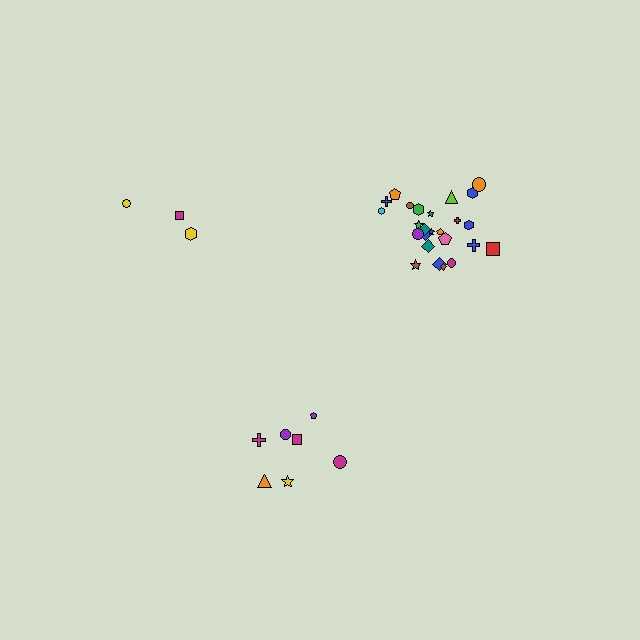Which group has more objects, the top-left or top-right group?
The top-right group.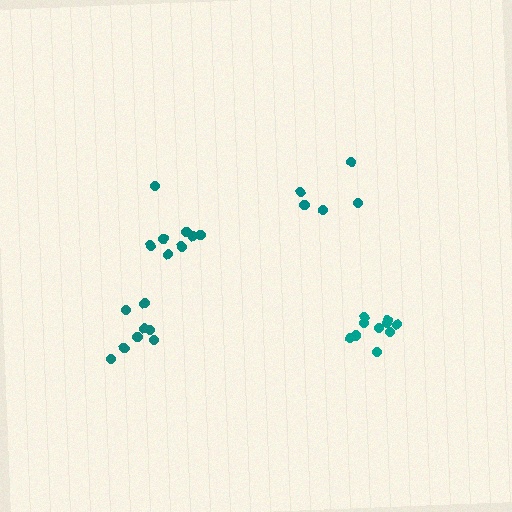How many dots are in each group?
Group 1: 8 dots, Group 2: 5 dots, Group 3: 10 dots, Group 4: 8 dots (31 total).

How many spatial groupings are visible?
There are 4 spatial groupings.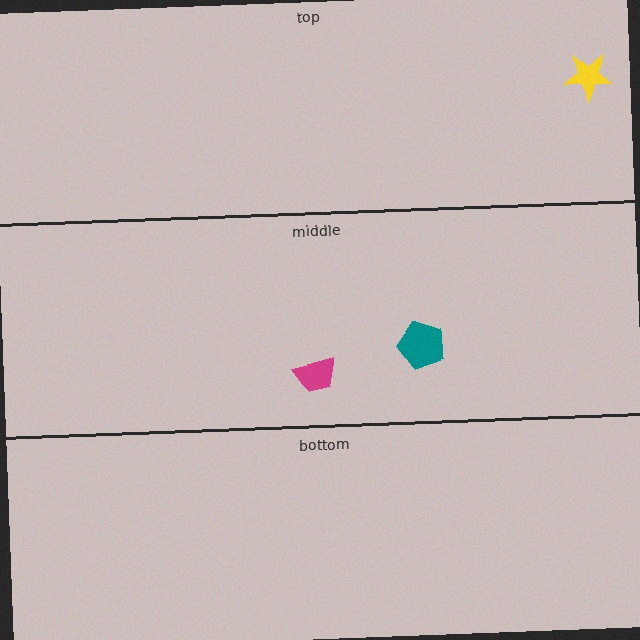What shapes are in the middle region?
The teal pentagon, the magenta trapezoid.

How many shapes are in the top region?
1.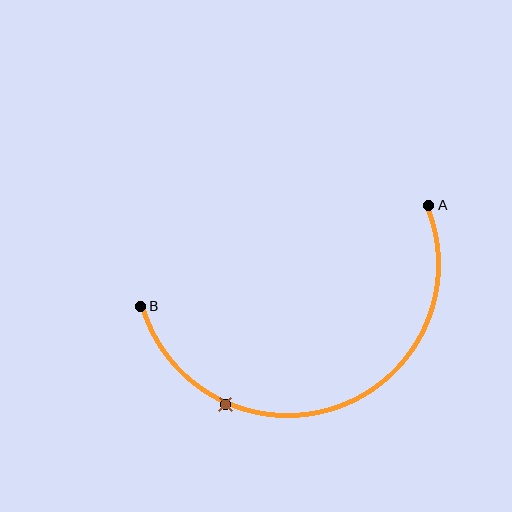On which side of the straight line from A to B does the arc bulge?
The arc bulges below the straight line connecting A and B.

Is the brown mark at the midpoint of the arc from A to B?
No. The brown mark lies on the arc but is closer to endpoint B. The arc midpoint would be at the point on the curve equidistant along the arc from both A and B.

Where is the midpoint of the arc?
The arc midpoint is the point on the curve farthest from the straight line joining A and B. It sits below that line.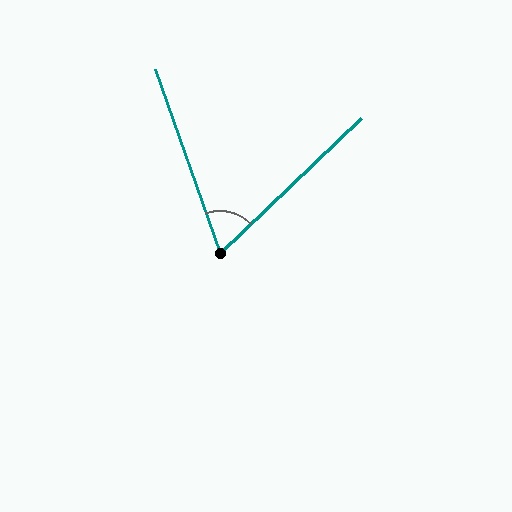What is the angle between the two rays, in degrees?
Approximately 66 degrees.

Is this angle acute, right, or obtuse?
It is acute.